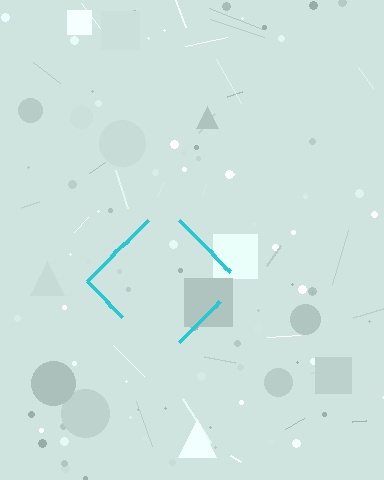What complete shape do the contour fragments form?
The contour fragments form a diamond.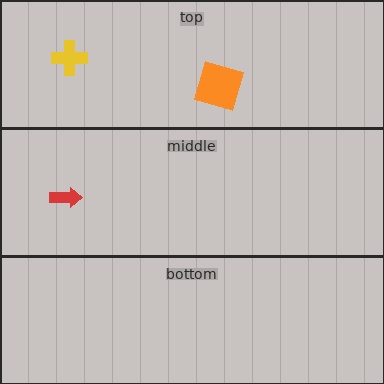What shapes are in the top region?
The orange square, the yellow cross.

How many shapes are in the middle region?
1.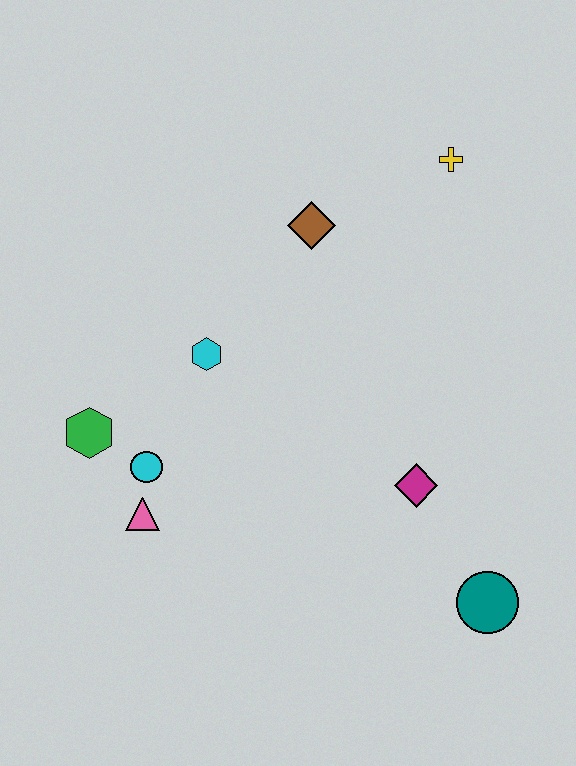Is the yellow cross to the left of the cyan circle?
No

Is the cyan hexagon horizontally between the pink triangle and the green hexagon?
No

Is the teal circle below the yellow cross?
Yes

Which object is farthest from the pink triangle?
The yellow cross is farthest from the pink triangle.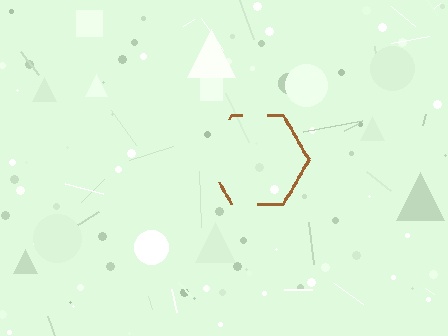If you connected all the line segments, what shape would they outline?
They would outline a hexagon.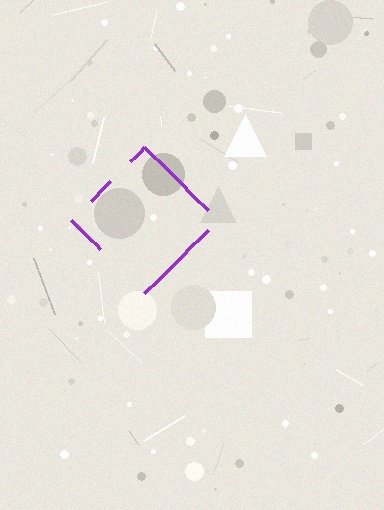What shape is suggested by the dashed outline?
The dashed outline suggests a diamond.